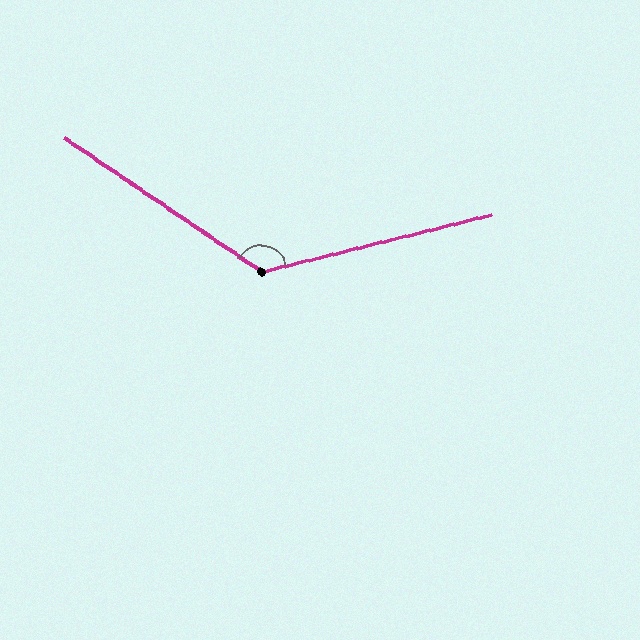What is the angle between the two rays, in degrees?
Approximately 132 degrees.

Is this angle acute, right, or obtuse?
It is obtuse.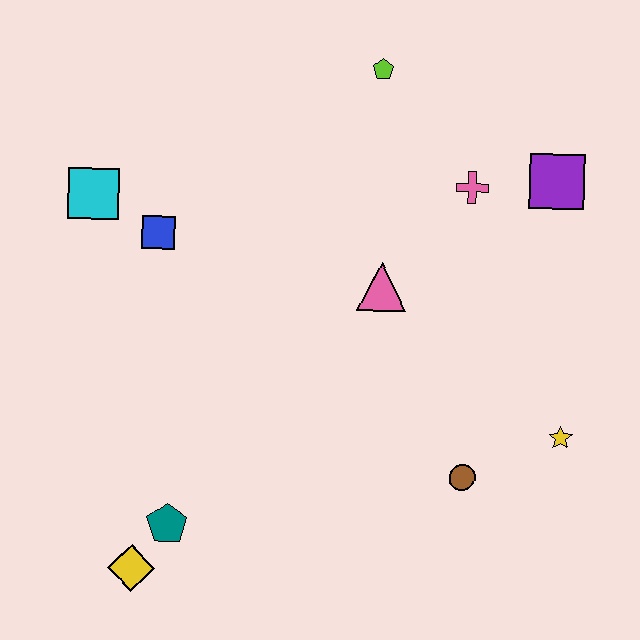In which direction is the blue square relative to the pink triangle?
The blue square is to the left of the pink triangle.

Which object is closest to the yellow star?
The brown circle is closest to the yellow star.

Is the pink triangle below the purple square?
Yes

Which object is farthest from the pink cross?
The yellow diamond is farthest from the pink cross.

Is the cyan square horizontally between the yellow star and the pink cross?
No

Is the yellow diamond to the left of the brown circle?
Yes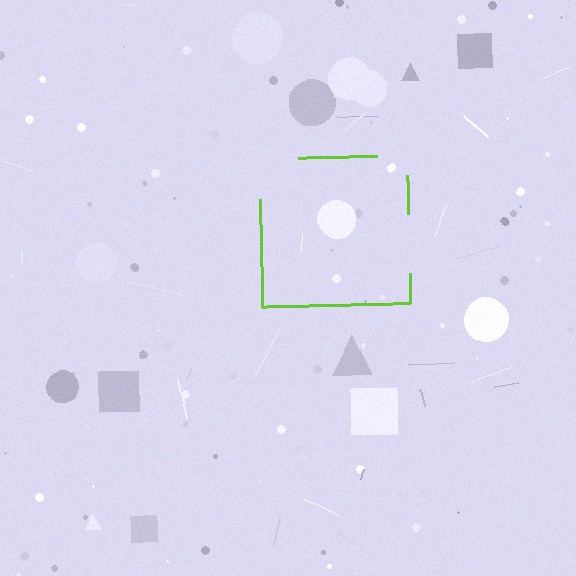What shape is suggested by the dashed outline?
The dashed outline suggests a square.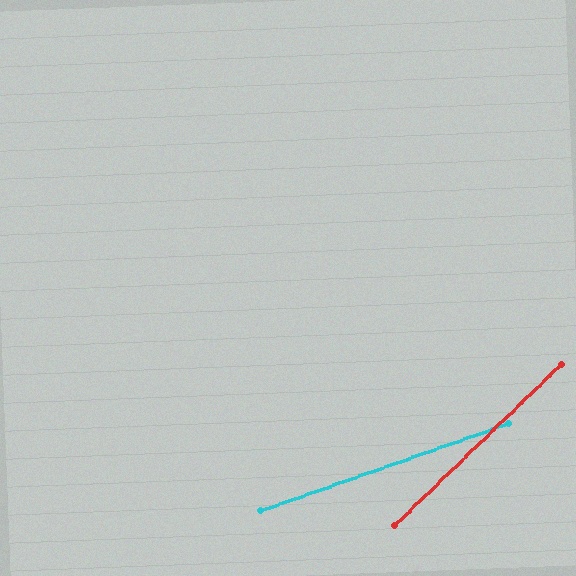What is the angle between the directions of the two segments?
Approximately 25 degrees.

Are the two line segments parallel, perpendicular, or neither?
Neither parallel nor perpendicular — they differ by about 25°.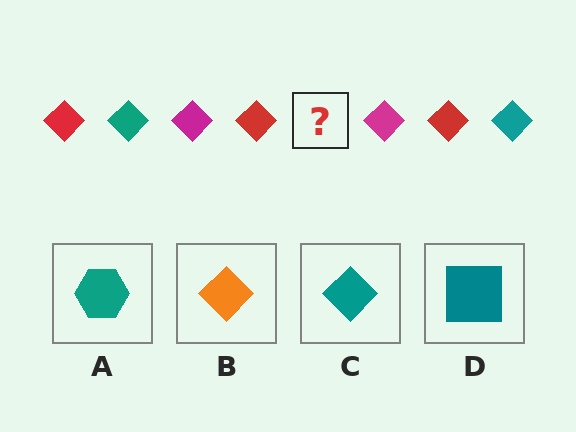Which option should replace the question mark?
Option C.